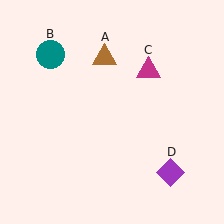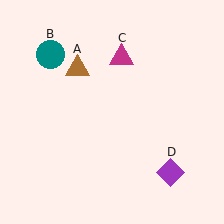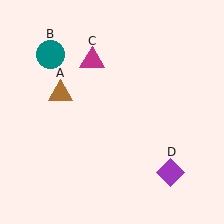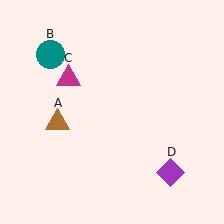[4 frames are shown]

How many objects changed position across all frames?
2 objects changed position: brown triangle (object A), magenta triangle (object C).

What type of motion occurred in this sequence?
The brown triangle (object A), magenta triangle (object C) rotated counterclockwise around the center of the scene.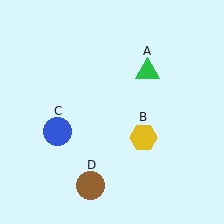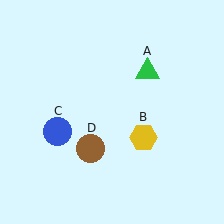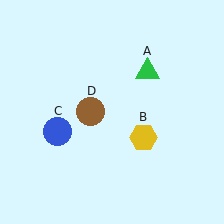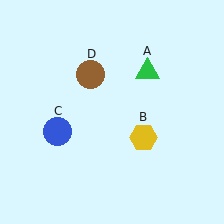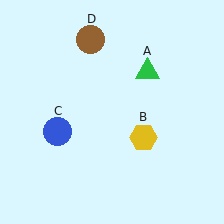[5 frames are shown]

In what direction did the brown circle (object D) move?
The brown circle (object D) moved up.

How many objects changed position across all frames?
1 object changed position: brown circle (object D).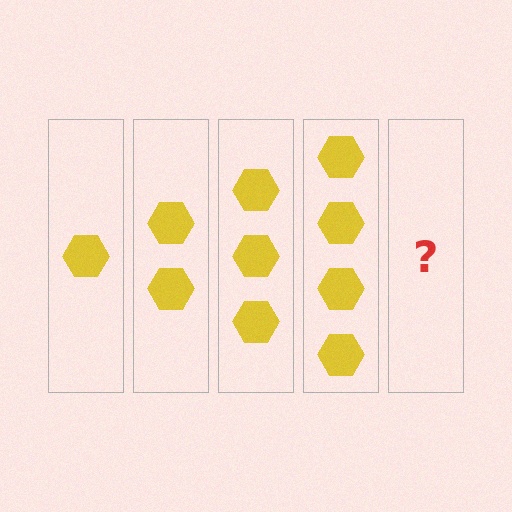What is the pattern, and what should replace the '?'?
The pattern is that each step adds one more hexagon. The '?' should be 5 hexagons.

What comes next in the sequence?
The next element should be 5 hexagons.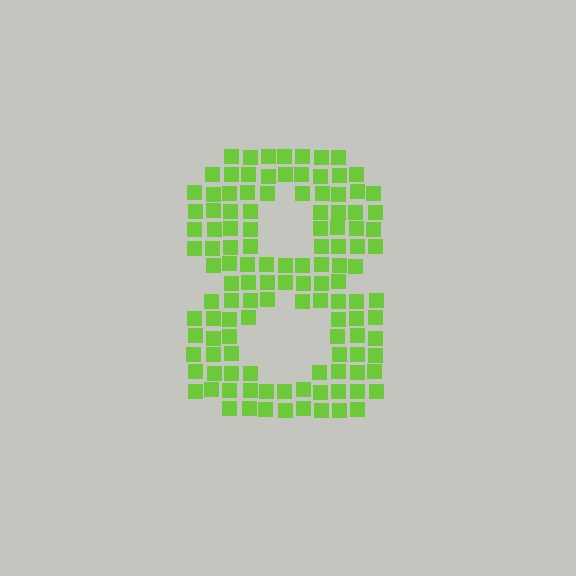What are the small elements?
The small elements are squares.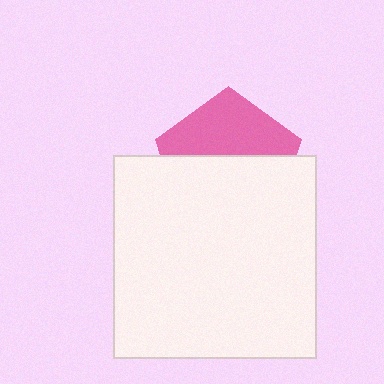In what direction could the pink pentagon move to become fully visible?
The pink pentagon could move up. That would shift it out from behind the white square entirely.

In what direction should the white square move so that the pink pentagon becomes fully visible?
The white square should move down. That is the shortest direction to clear the overlap and leave the pink pentagon fully visible.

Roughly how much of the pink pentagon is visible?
A small part of it is visible (roughly 44%).